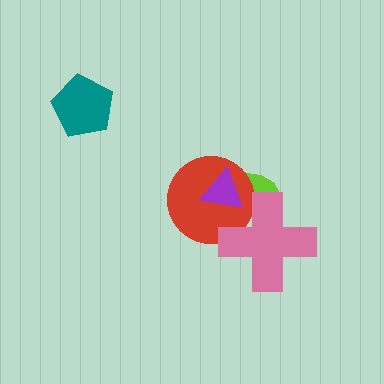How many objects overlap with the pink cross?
2 objects overlap with the pink cross.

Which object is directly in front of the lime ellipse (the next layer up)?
The red circle is directly in front of the lime ellipse.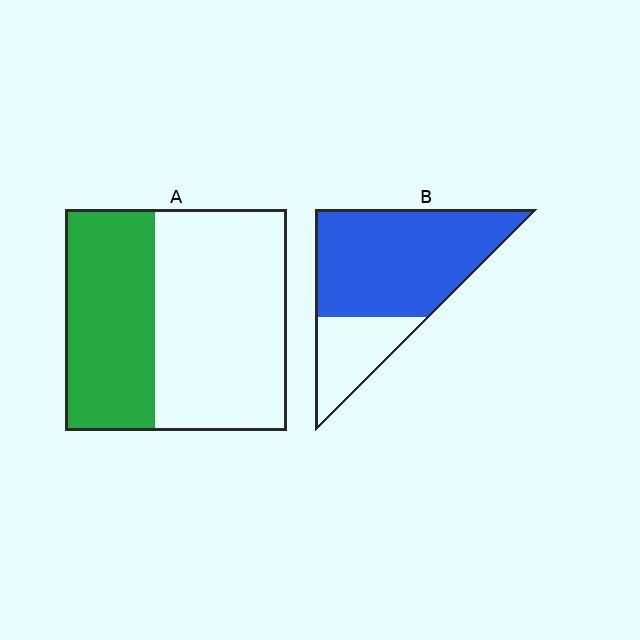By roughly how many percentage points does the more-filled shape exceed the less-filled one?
By roughly 35 percentage points (B over A).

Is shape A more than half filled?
No.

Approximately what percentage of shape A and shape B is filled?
A is approximately 40% and B is approximately 75%.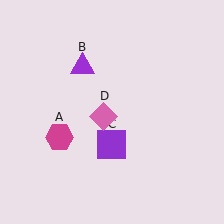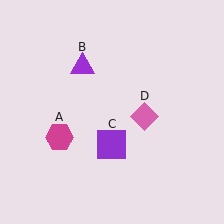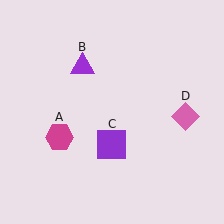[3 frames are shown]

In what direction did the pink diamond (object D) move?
The pink diamond (object D) moved right.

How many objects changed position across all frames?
1 object changed position: pink diamond (object D).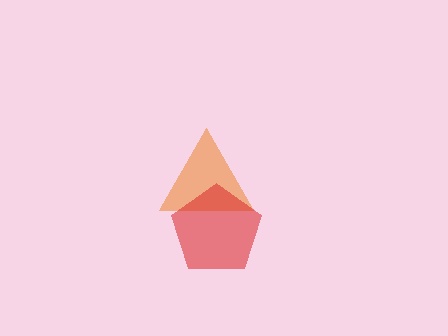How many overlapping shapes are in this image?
There are 2 overlapping shapes in the image.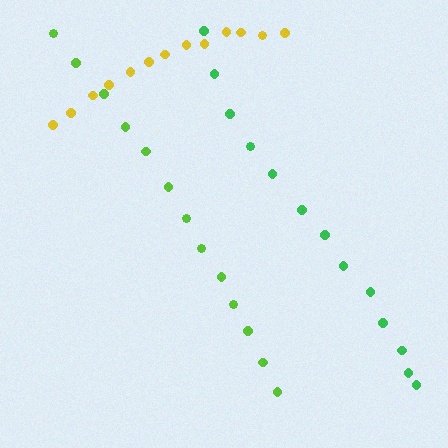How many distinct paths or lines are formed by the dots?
There are 3 distinct paths.